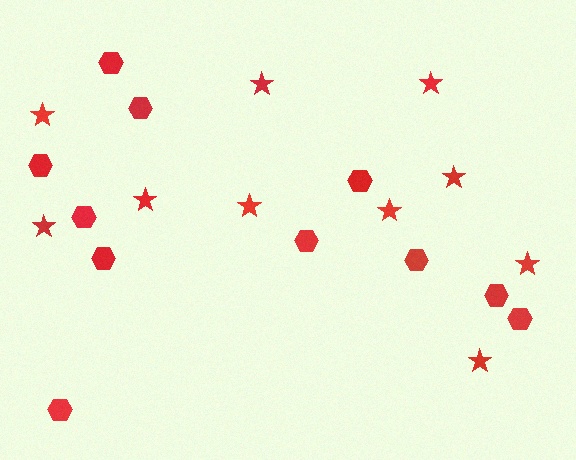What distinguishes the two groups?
There are 2 groups: one group of stars (10) and one group of hexagons (11).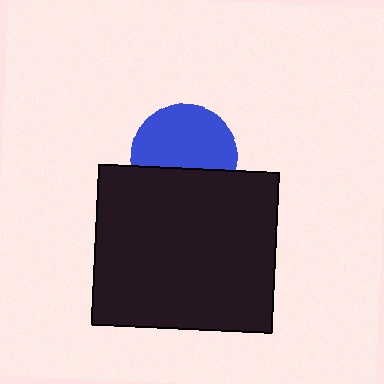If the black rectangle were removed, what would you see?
You would see the complete blue circle.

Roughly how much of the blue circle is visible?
About half of it is visible (roughly 62%).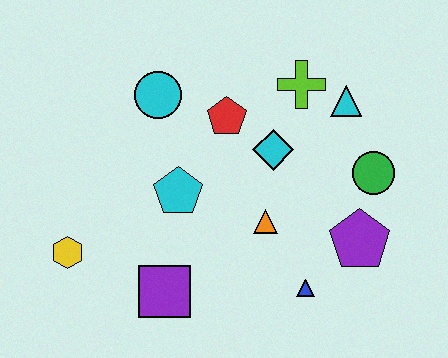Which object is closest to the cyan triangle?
The lime cross is closest to the cyan triangle.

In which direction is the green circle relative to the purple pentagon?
The green circle is above the purple pentagon.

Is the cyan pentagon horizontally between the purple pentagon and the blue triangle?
No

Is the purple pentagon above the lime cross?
No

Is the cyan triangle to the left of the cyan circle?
No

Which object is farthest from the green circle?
The yellow hexagon is farthest from the green circle.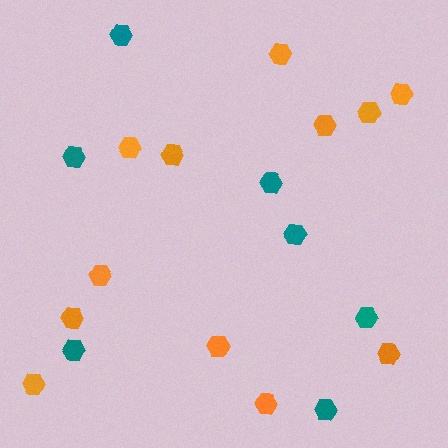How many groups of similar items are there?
There are 2 groups: one group of teal hexagons (7) and one group of orange hexagons (12).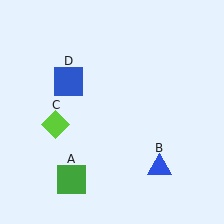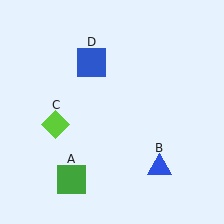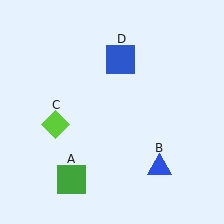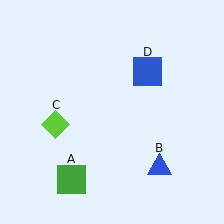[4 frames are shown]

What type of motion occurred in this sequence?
The blue square (object D) rotated clockwise around the center of the scene.